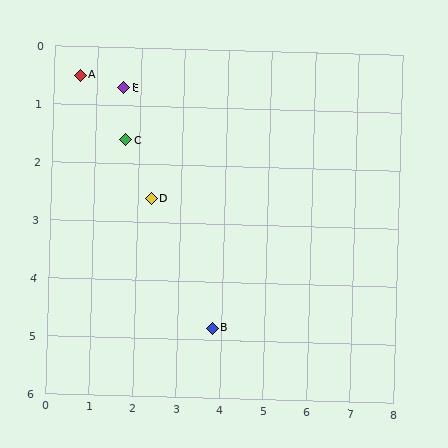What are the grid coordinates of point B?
Point B is at approximately (3.8, 4.8).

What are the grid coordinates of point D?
Point D is at approximately (2.3, 2.6).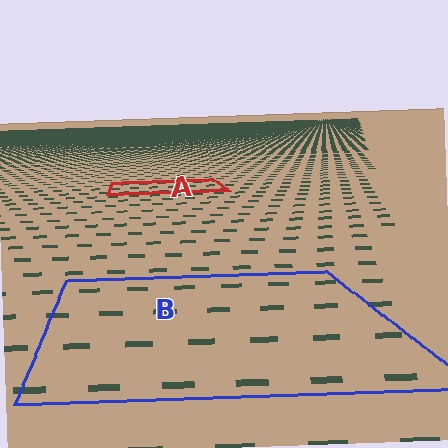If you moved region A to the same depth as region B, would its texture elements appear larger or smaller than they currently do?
They would appear larger. At a closer depth, the same texture elements are projected at a bigger on-screen size.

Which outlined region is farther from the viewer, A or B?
Region A is farther from the viewer — the texture elements inside it appear smaller and more densely packed.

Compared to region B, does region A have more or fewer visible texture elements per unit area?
Region A has more texture elements per unit area — they are packed more densely because it is farther away.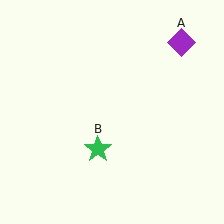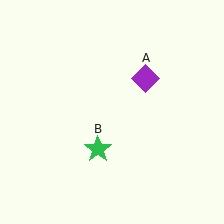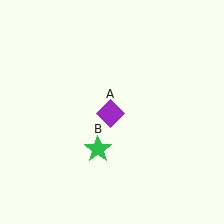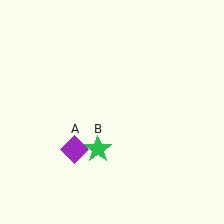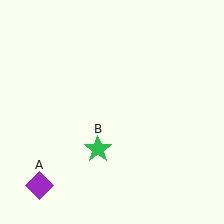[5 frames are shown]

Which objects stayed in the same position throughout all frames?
Green star (object B) remained stationary.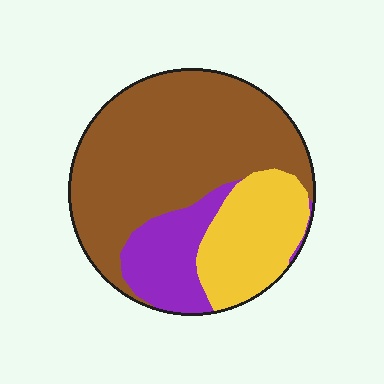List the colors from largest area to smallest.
From largest to smallest: brown, yellow, purple.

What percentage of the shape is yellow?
Yellow covers around 25% of the shape.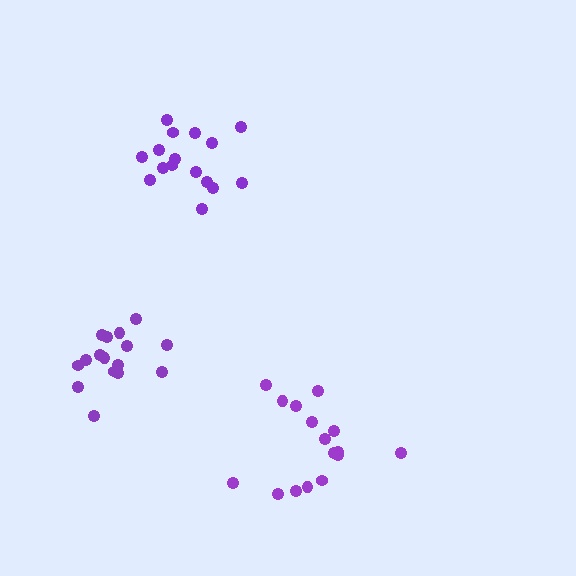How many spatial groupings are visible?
There are 3 spatial groupings.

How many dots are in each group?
Group 1: 16 dots, Group 2: 16 dots, Group 3: 16 dots (48 total).